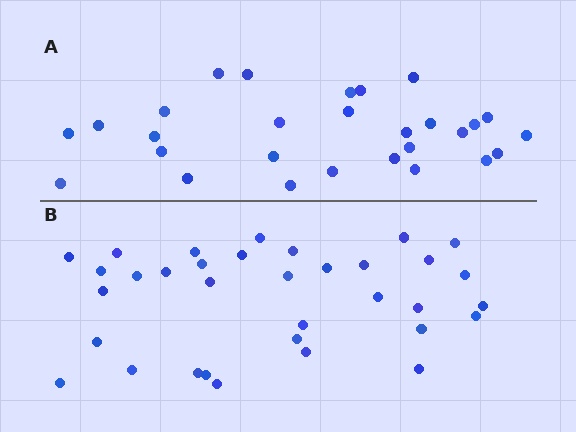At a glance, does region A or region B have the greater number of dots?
Region B (the bottom region) has more dots.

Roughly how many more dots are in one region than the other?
Region B has about 6 more dots than region A.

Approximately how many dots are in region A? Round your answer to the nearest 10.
About 30 dots. (The exact count is 28, which rounds to 30.)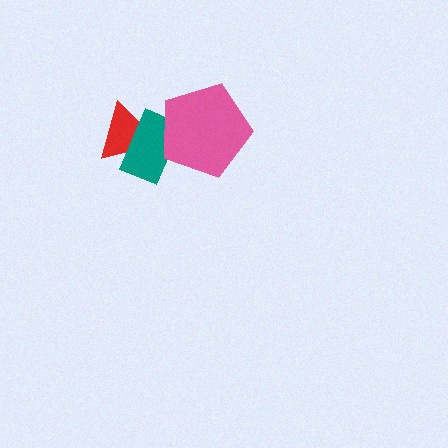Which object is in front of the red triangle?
The teal rectangle is in front of the red triangle.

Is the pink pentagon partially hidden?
No, no other shape covers it.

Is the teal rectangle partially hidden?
Yes, it is partially covered by another shape.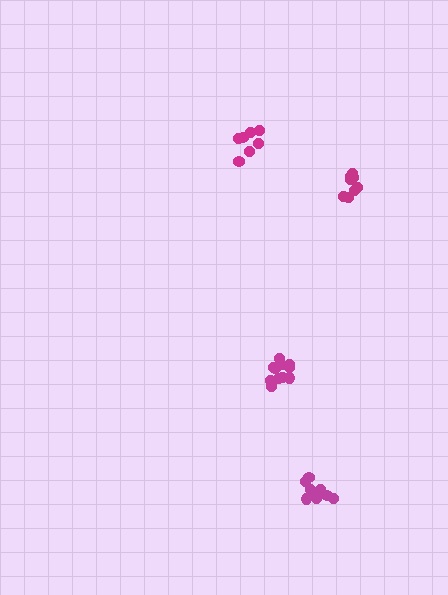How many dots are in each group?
Group 1: 7 dots, Group 2: 10 dots, Group 3: 8 dots, Group 4: 11 dots (36 total).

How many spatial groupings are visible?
There are 4 spatial groupings.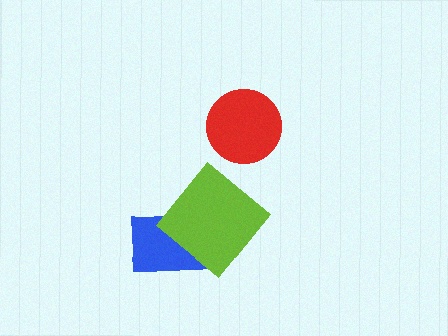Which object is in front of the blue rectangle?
The lime diamond is in front of the blue rectangle.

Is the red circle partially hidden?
No, no other shape covers it.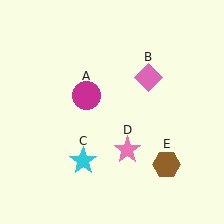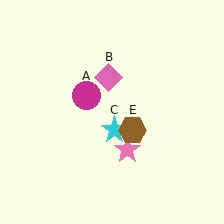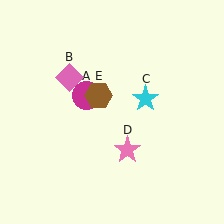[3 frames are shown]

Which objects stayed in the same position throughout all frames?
Magenta circle (object A) and pink star (object D) remained stationary.